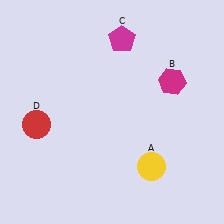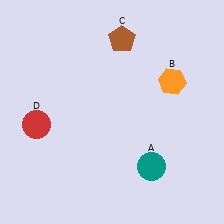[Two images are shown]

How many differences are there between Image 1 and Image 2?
There are 3 differences between the two images.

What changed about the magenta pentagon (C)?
In Image 1, C is magenta. In Image 2, it changed to brown.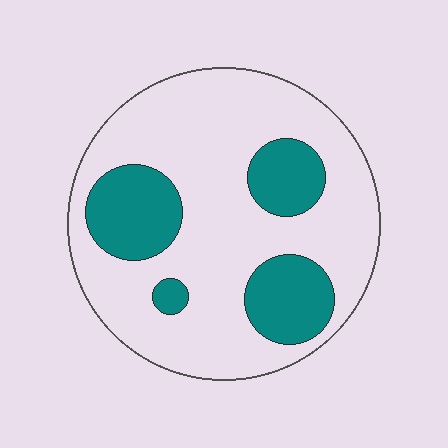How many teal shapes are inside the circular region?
4.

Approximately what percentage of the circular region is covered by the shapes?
Approximately 25%.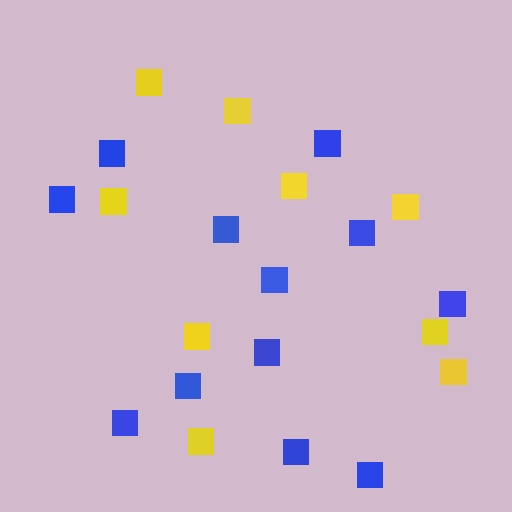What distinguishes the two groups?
There are 2 groups: one group of yellow squares (9) and one group of blue squares (12).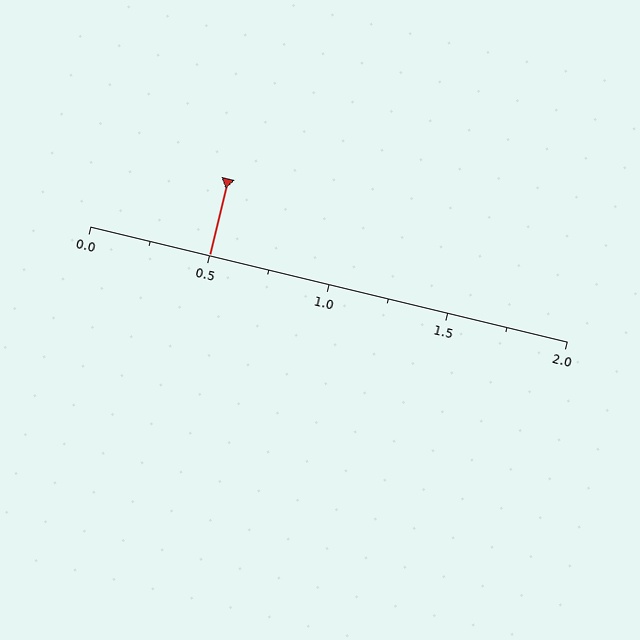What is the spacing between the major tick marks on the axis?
The major ticks are spaced 0.5 apart.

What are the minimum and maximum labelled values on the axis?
The axis runs from 0.0 to 2.0.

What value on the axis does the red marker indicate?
The marker indicates approximately 0.5.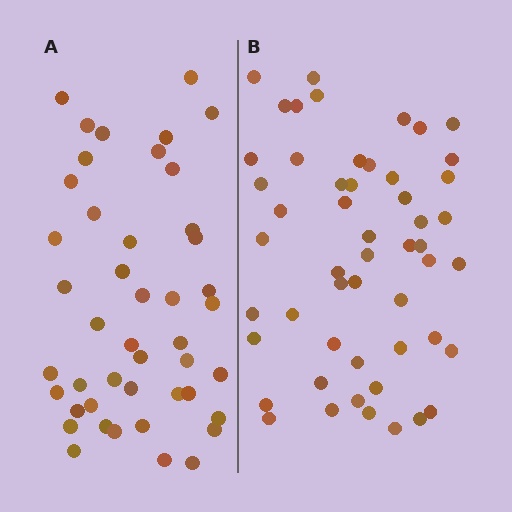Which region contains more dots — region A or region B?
Region B (the right region) has more dots.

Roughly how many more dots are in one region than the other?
Region B has roughly 8 or so more dots than region A.